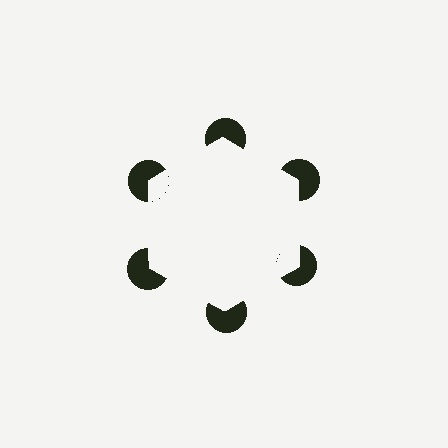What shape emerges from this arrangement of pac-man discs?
An illusory hexagon — its edges are inferred from the aligned wedge cuts in the pac-man discs, not physically drawn.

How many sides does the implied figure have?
6 sides.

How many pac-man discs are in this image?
There are 6 — one at each vertex of the illusory hexagon.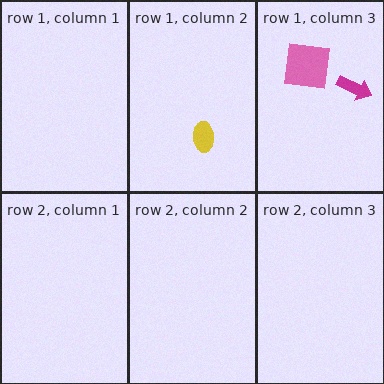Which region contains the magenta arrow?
The row 1, column 3 region.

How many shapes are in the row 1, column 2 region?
1.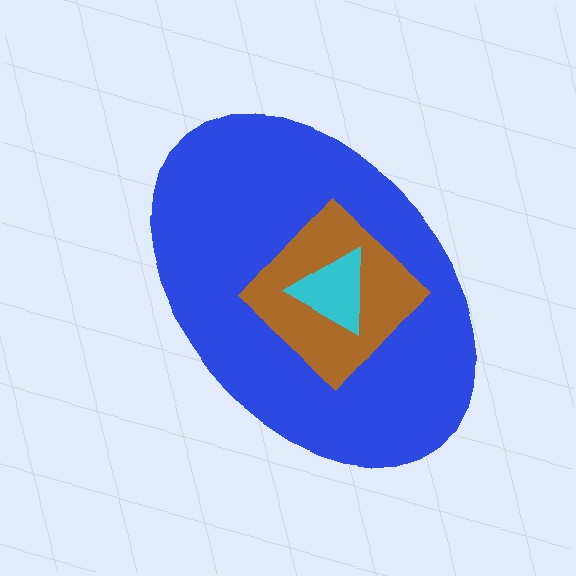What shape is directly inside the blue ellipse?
The brown diamond.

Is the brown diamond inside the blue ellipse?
Yes.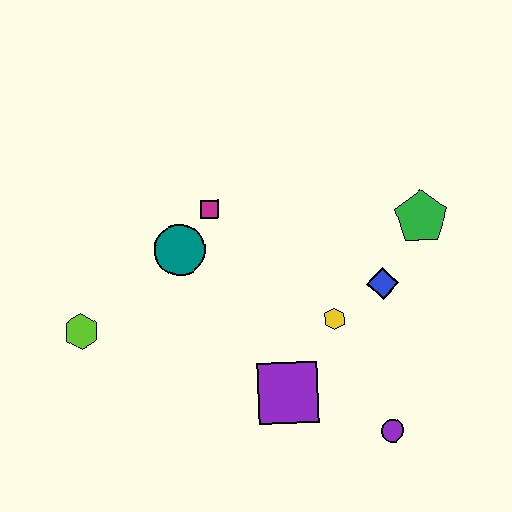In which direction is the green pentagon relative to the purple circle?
The green pentagon is above the purple circle.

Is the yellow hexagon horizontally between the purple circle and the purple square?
Yes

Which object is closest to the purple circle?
The purple square is closest to the purple circle.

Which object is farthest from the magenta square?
The purple circle is farthest from the magenta square.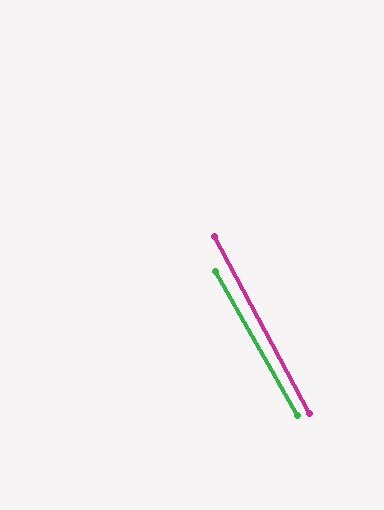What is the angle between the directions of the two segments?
Approximately 2 degrees.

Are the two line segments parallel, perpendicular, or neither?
Parallel — their directions differ by only 1.6°.